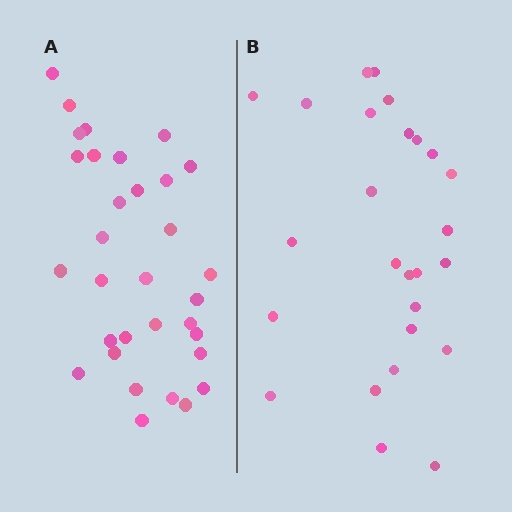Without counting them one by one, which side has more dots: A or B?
Region A (the left region) has more dots.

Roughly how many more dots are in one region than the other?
Region A has about 6 more dots than region B.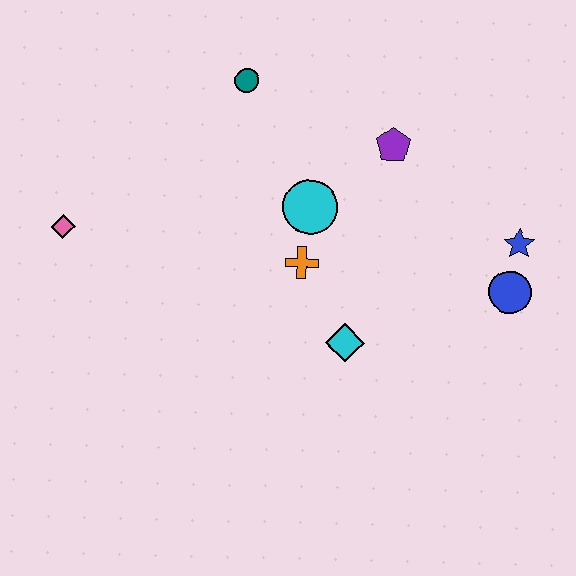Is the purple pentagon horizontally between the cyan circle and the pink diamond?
No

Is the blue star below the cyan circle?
Yes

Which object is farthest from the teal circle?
The blue circle is farthest from the teal circle.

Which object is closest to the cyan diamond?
The orange cross is closest to the cyan diamond.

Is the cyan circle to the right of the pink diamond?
Yes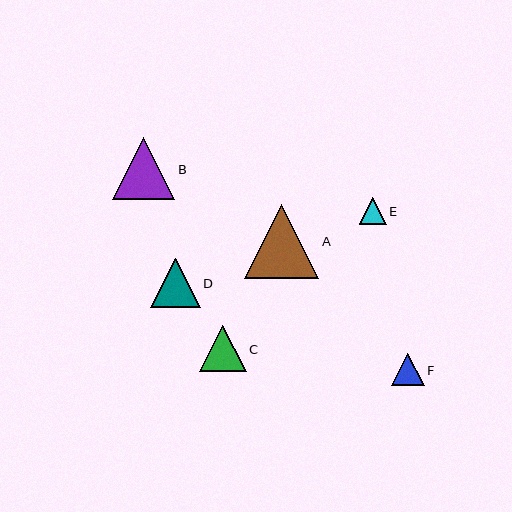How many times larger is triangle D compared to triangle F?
Triangle D is approximately 1.5 times the size of triangle F.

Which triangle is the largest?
Triangle A is the largest with a size of approximately 74 pixels.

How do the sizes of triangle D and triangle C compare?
Triangle D and triangle C are approximately the same size.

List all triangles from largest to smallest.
From largest to smallest: A, B, D, C, F, E.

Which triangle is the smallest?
Triangle E is the smallest with a size of approximately 27 pixels.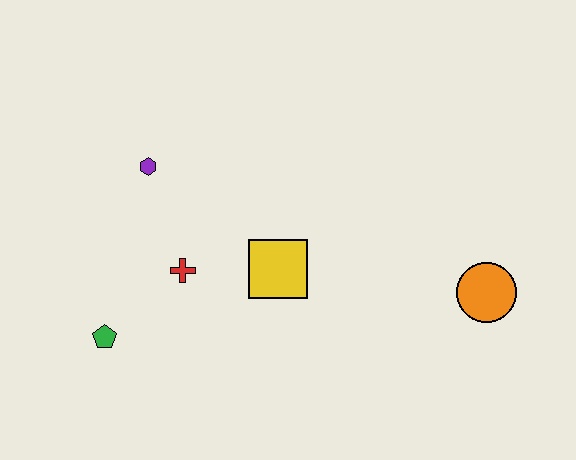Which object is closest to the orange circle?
The yellow square is closest to the orange circle.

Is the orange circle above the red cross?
No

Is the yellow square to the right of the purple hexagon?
Yes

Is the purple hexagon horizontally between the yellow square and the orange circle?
No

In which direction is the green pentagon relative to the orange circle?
The green pentagon is to the left of the orange circle.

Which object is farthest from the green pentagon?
The orange circle is farthest from the green pentagon.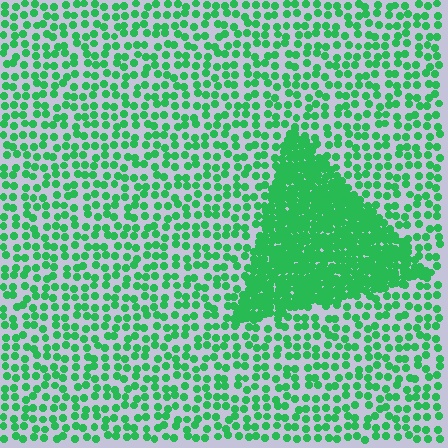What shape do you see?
I see a triangle.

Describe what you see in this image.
The image contains small green elements arranged at two different densities. A triangle-shaped region is visible where the elements are more densely packed than the surrounding area.